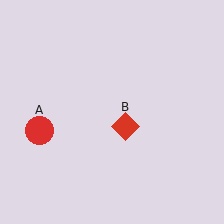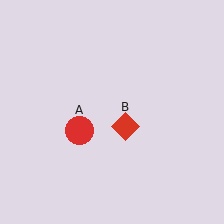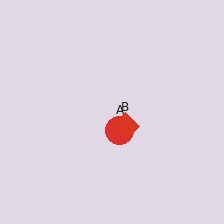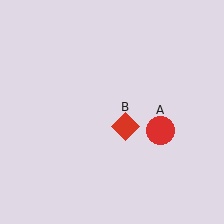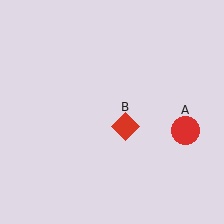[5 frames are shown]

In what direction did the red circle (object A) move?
The red circle (object A) moved right.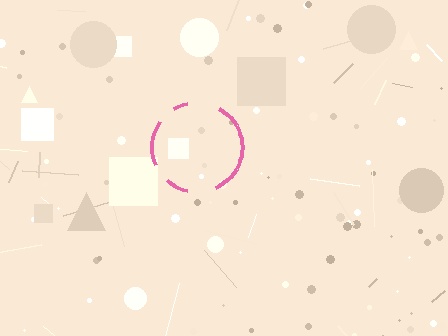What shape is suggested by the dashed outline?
The dashed outline suggests a circle.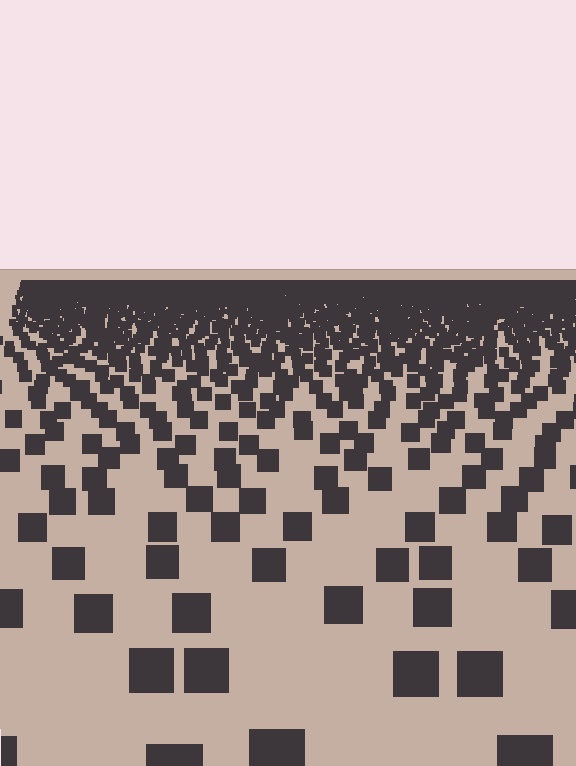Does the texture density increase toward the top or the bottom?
Density increases toward the top.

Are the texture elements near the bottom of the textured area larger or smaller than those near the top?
Larger. Near the bottom, elements are closer to the viewer and appear at a bigger on-screen size.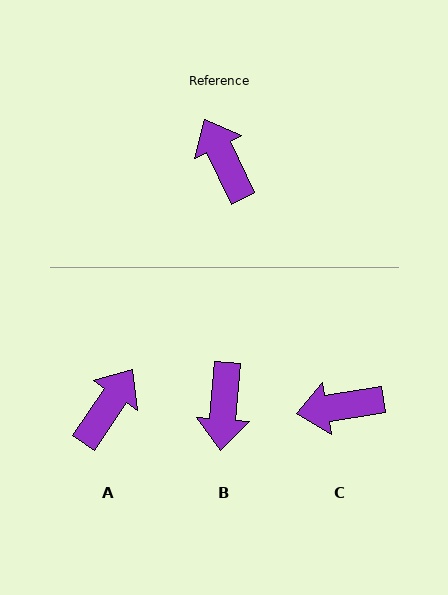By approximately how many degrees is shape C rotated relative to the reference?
Approximately 74 degrees counter-clockwise.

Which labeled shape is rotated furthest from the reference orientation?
B, about 149 degrees away.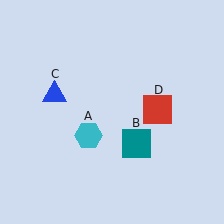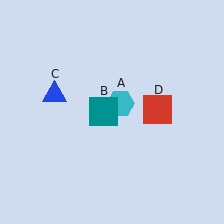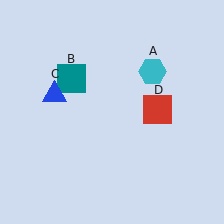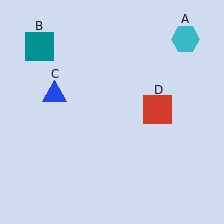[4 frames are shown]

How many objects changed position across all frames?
2 objects changed position: cyan hexagon (object A), teal square (object B).